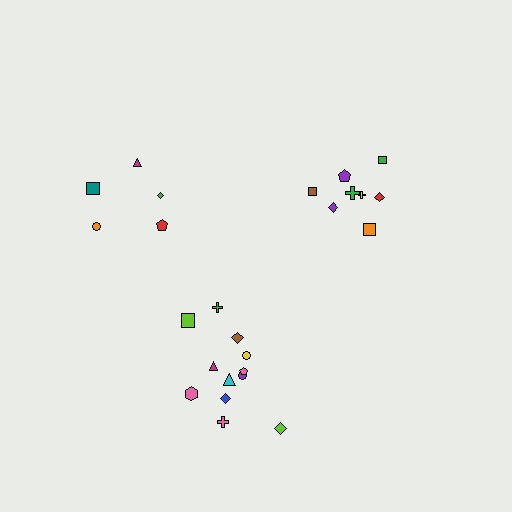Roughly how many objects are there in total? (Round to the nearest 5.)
Roughly 25 objects in total.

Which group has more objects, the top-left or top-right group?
The top-right group.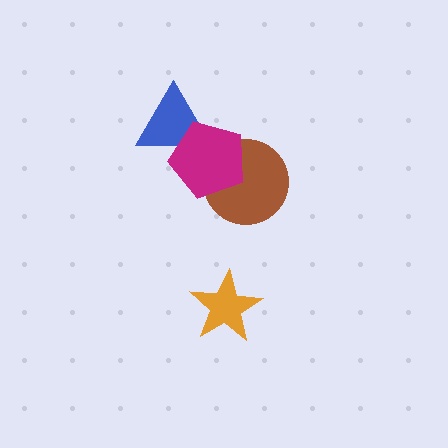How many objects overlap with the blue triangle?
1 object overlaps with the blue triangle.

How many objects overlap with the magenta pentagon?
2 objects overlap with the magenta pentagon.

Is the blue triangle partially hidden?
Yes, it is partially covered by another shape.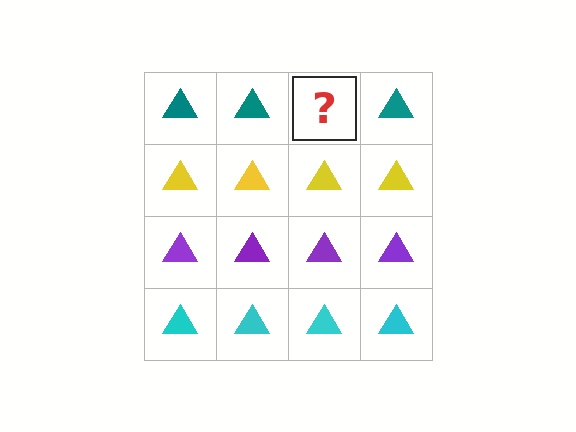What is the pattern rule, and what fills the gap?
The rule is that each row has a consistent color. The gap should be filled with a teal triangle.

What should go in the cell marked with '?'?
The missing cell should contain a teal triangle.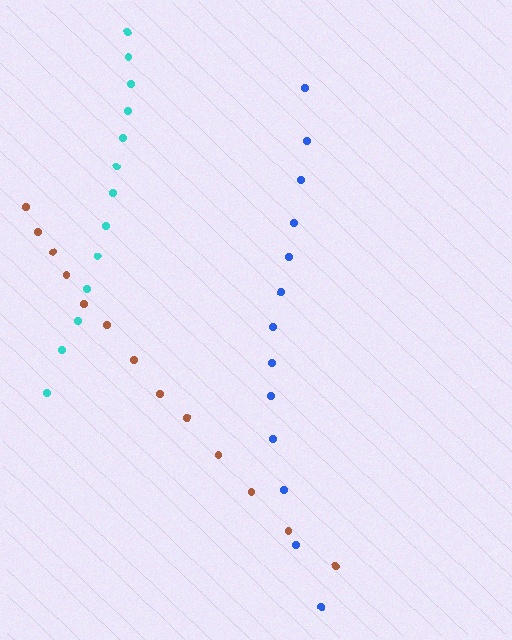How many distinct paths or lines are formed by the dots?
There are 3 distinct paths.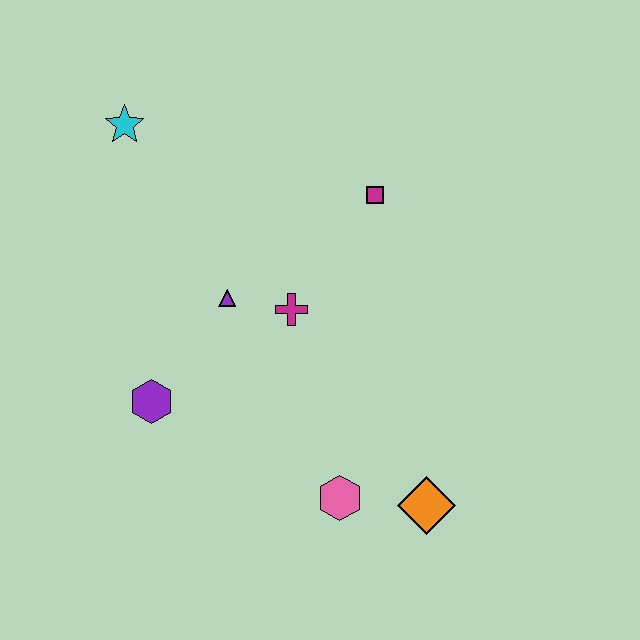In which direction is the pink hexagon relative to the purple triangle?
The pink hexagon is below the purple triangle.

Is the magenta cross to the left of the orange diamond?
Yes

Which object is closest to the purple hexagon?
The purple triangle is closest to the purple hexagon.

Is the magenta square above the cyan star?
No